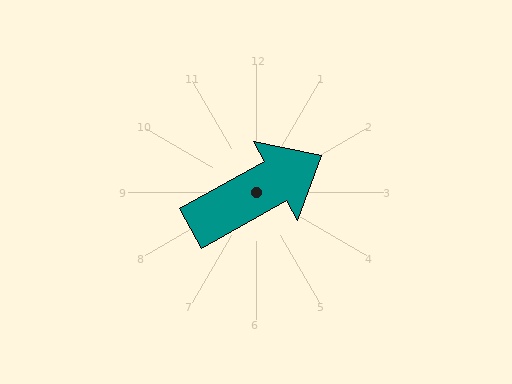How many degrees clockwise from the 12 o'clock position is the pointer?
Approximately 61 degrees.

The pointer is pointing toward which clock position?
Roughly 2 o'clock.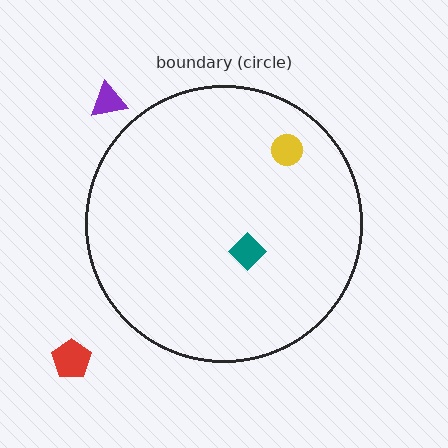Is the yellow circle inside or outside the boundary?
Inside.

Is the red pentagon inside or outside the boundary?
Outside.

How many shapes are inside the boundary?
2 inside, 2 outside.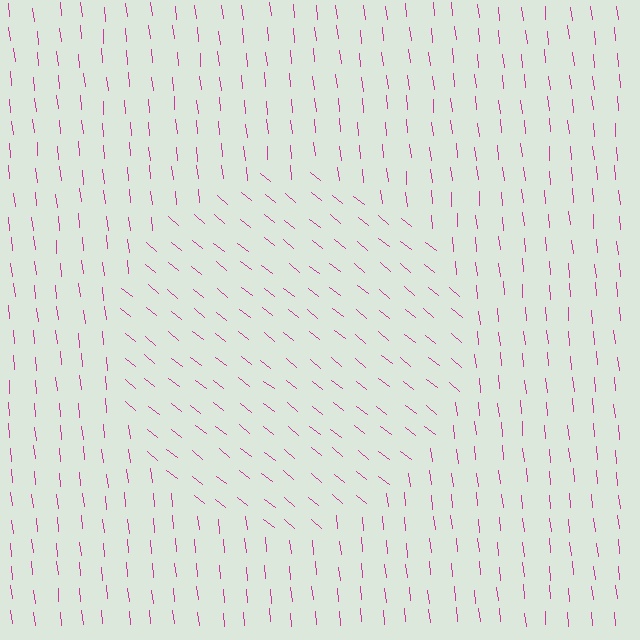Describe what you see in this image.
The image is filled with small magenta line segments. A circle region in the image has lines oriented differently from the surrounding lines, creating a visible texture boundary.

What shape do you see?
I see a circle.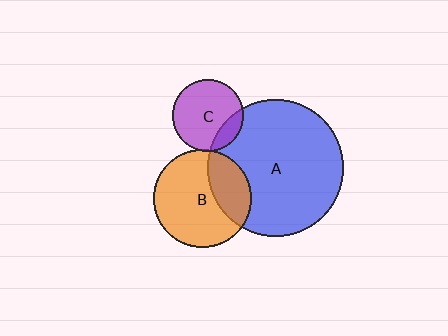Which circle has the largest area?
Circle A (blue).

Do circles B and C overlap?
Yes.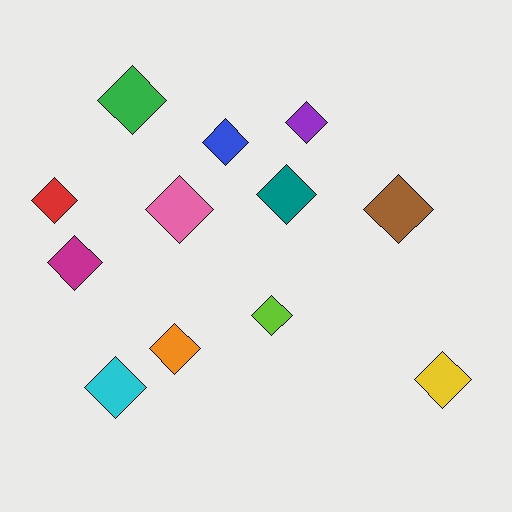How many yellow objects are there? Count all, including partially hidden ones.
There is 1 yellow object.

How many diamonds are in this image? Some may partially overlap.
There are 12 diamonds.